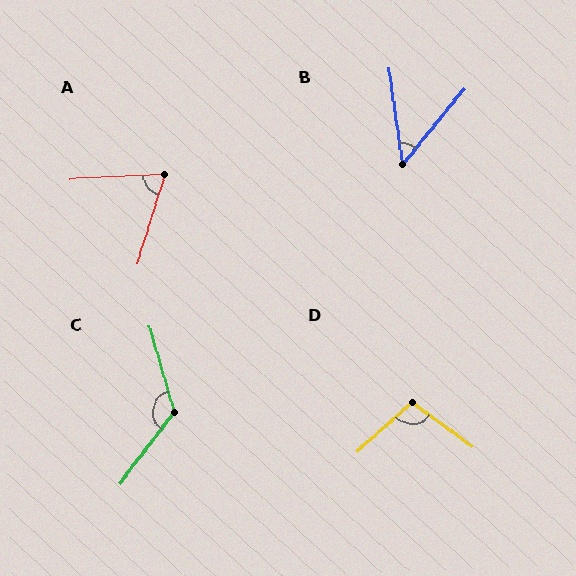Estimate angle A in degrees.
Approximately 69 degrees.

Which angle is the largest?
C, at approximately 127 degrees.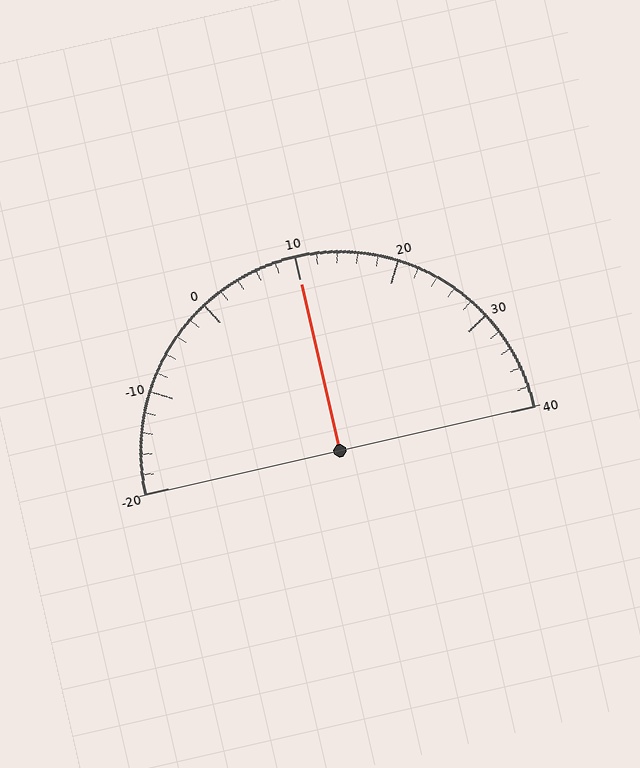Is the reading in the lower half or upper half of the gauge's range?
The reading is in the upper half of the range (-20 to 40).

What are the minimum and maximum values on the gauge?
The gauge ranges from -20 to 40.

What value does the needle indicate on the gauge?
The needle indicates approximately 10.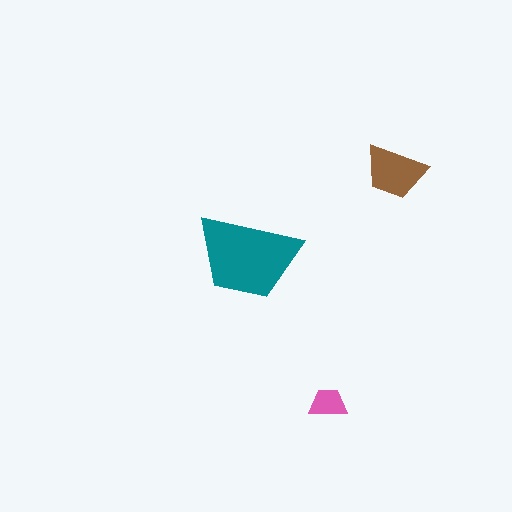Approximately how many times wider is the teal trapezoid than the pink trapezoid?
About 3 times wider.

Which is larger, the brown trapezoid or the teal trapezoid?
The teal one.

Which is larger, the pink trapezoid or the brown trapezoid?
The brown one.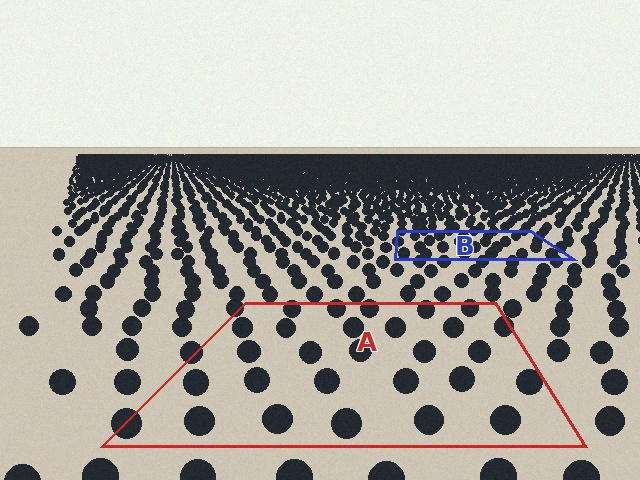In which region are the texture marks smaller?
The texture marks are smaller in region B, because it is farther away.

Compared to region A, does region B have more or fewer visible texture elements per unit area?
Region B has more texture elements per unit area — they are packed more densely because it is farther away.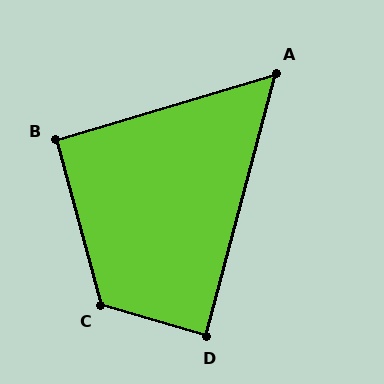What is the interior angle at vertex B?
Approximately 92 degrees (approximately right).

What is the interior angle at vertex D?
Approximately 88 degrees (approximately right).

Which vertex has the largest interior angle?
C, at approximately 122 degrees.